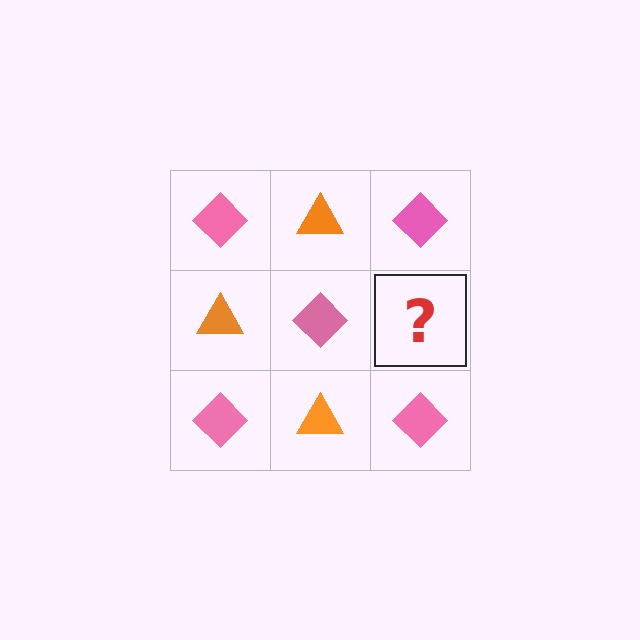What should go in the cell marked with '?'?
The missing cell should contain an orange triangle.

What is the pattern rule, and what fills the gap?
The rule is that it alternates pink diamond and orange triangle in a checkerboard pattern. The gap should be filled with an orange triangle.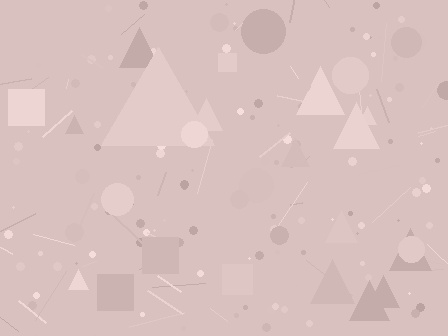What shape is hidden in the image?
A triangle is hidden in the image.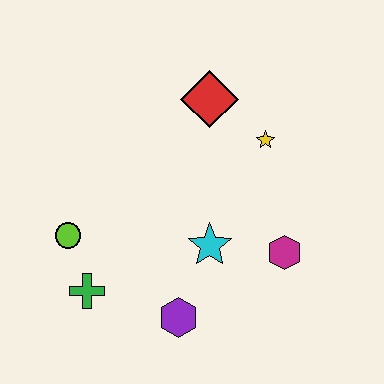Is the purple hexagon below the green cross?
Yes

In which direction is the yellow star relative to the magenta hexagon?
The yellow star is above the magenta hexagon.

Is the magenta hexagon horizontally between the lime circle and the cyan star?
No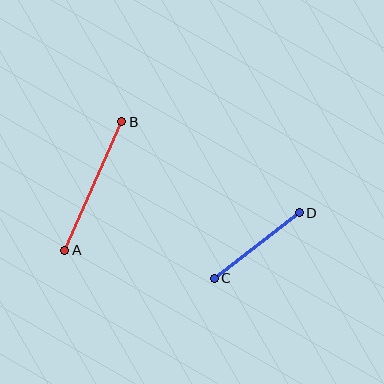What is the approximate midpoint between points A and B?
The midpoint is at approximately (93, 186) pixels.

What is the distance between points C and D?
The distance is approximately 107 pixels.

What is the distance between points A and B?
The distance is approximately 140 pixels.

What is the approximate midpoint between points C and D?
The midpoint is at approximately (257, 245) pixels.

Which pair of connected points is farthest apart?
Points A and B are farthest apart.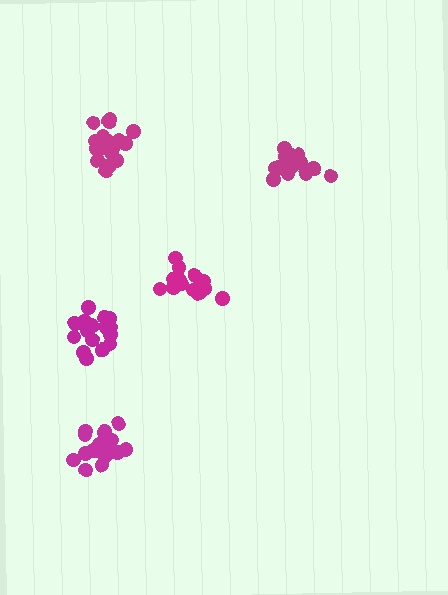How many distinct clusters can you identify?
There are 5 distinct clusters.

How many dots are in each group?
Group 1: 14 dots, Group 2: 16 dots, Group 3: 17 dots, Group 4: 18 dots, Group 5: 16 dots (81 total).